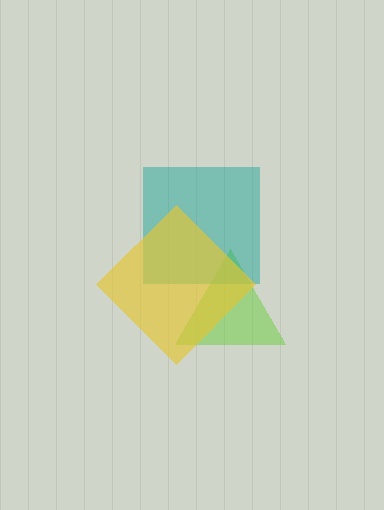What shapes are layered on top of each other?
The layered shapes are: a lime triangle, a teal square, a yellow diamond.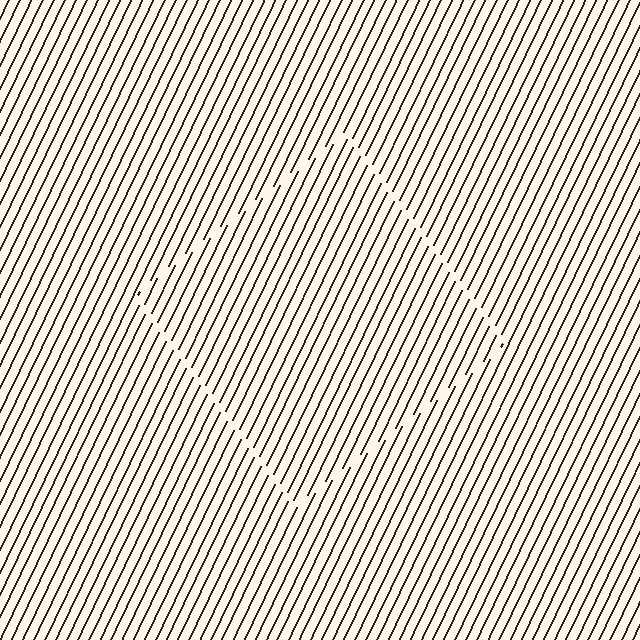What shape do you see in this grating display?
An illusory square. The interior of the shape contains the same grating, shifted by half a period — the contour is defined by the phase discontinuity where line-ends from the inner and outer gratings abut.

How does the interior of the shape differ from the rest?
The interior of the shape contains the same grating, shifted by half a period — the contour is defined by the phase discontinuity where line-ends from the inner and outer gratings abut.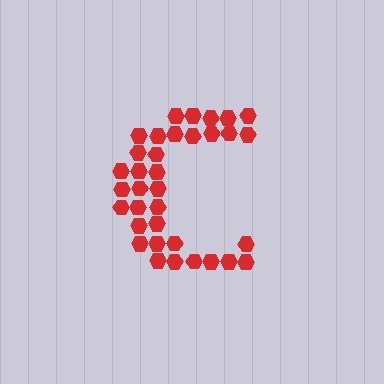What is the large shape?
The large shape is the letter C.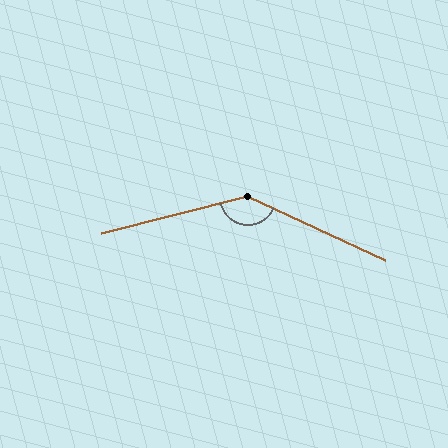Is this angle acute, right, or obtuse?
It is obtuse.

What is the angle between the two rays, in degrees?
Approximately 141 degrees.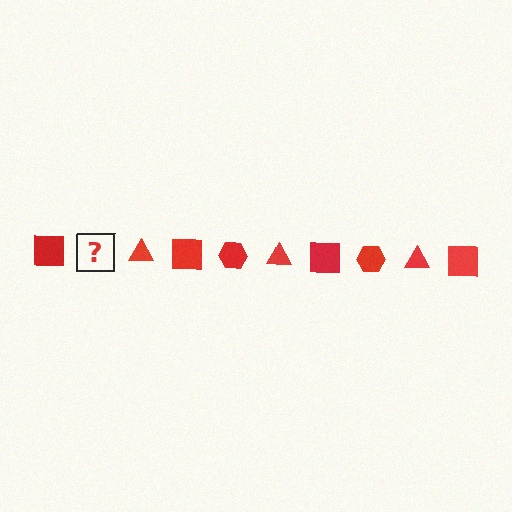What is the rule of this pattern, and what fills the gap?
The rule is that the pattern cycles through square, hexagon, triangle shapes in red. The gap should be filled with a red hexagon.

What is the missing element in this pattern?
The missing element is a red hexagon.